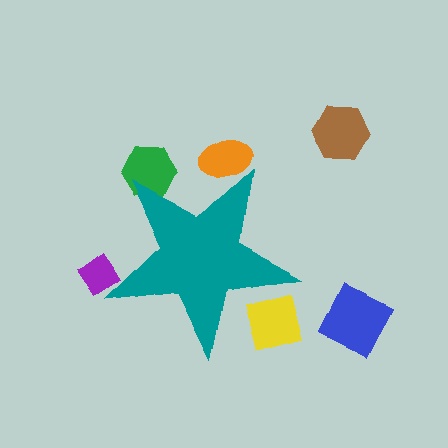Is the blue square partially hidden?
No, the blue square is fully visible.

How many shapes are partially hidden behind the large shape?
4 shapes are partially hidden.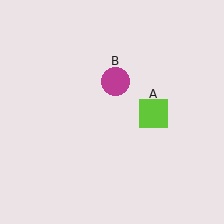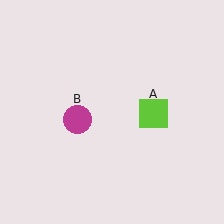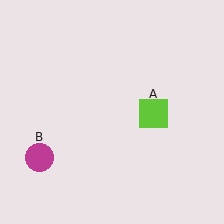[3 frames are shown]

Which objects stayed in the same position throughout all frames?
Lime square (object A) remained stationary.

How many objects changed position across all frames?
1 object changed position: magenta circle (object B).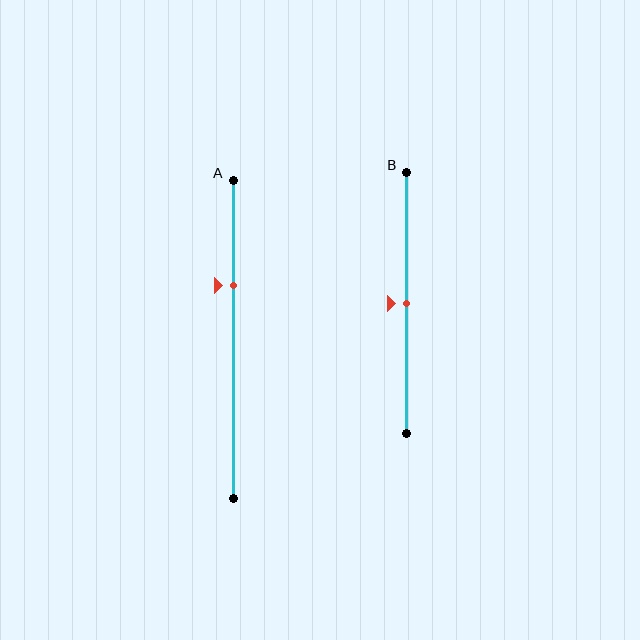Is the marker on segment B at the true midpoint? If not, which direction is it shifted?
Yes, the marker on segment B is at the true midpoint.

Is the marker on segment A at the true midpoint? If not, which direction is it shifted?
No, the marker on segment A is shifted upward by about 17% of the segment length.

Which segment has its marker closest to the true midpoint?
Segment B has its marker closest to the true midpoint.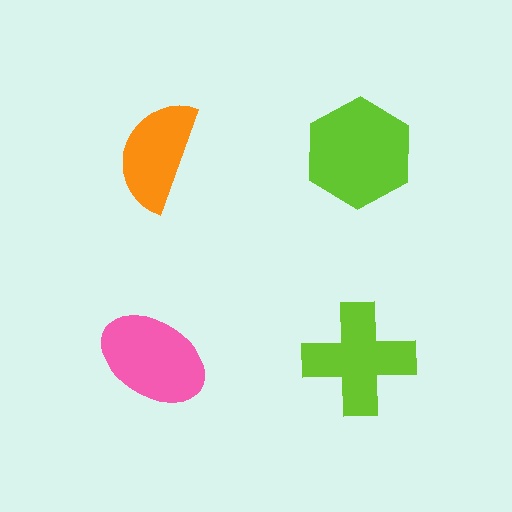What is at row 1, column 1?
An orange semicircle.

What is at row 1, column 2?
A lime hexagon.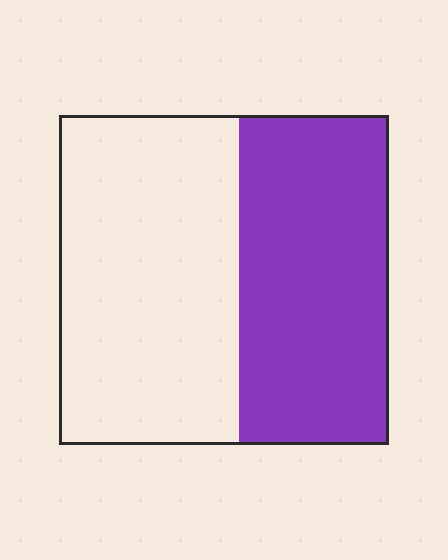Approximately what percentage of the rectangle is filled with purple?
Approximately 45%.